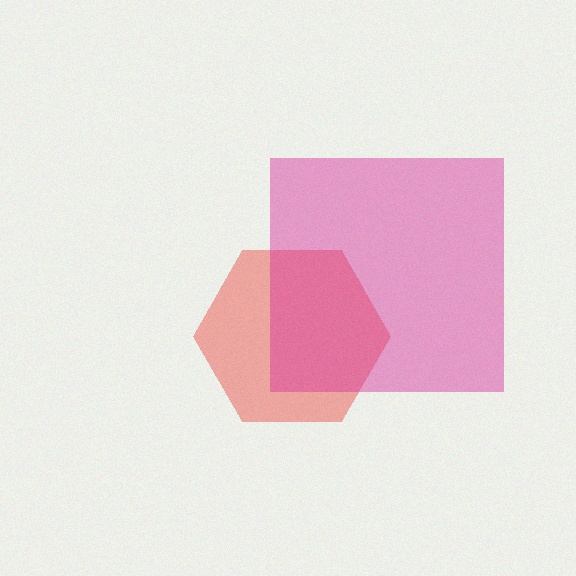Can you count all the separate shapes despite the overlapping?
Yes, there are 2 separate shapes.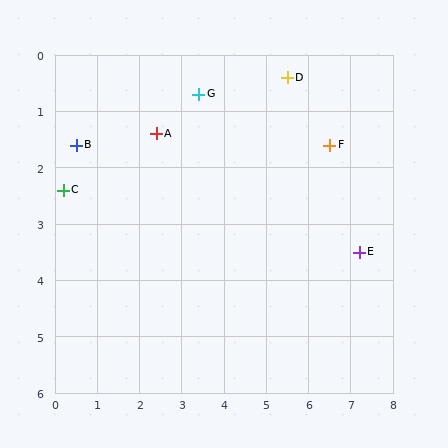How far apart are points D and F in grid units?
Points D and F are about 1.6 grid units apart.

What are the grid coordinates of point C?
Point C is at approximately (0.2, 2.4).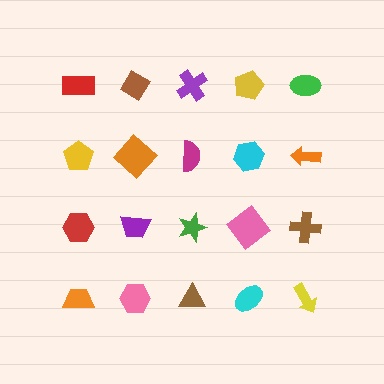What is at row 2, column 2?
An orange diamond.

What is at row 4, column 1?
An orange trapezoid.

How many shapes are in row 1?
5 shapes.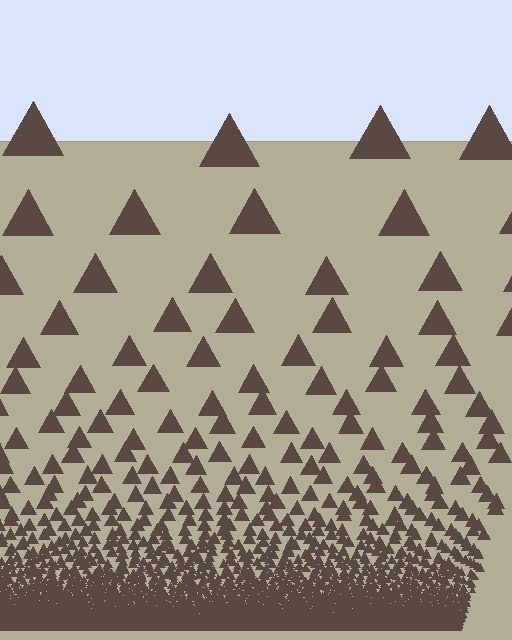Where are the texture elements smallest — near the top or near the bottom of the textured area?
Near the bottom.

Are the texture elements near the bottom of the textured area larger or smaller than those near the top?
Smaller. The gradient is inverted — elements near the bottom are smaller and denser.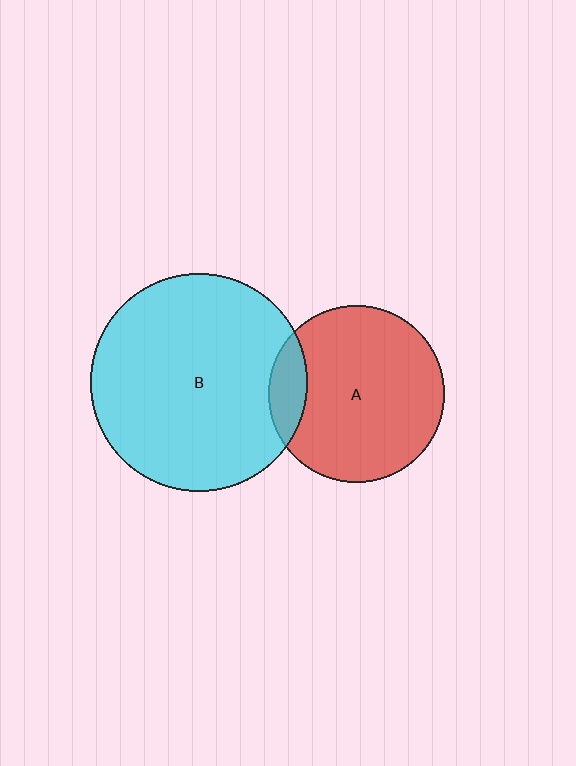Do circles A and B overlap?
Yes.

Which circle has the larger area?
Circle B (cyan).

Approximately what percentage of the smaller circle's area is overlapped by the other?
Approximately 15%.